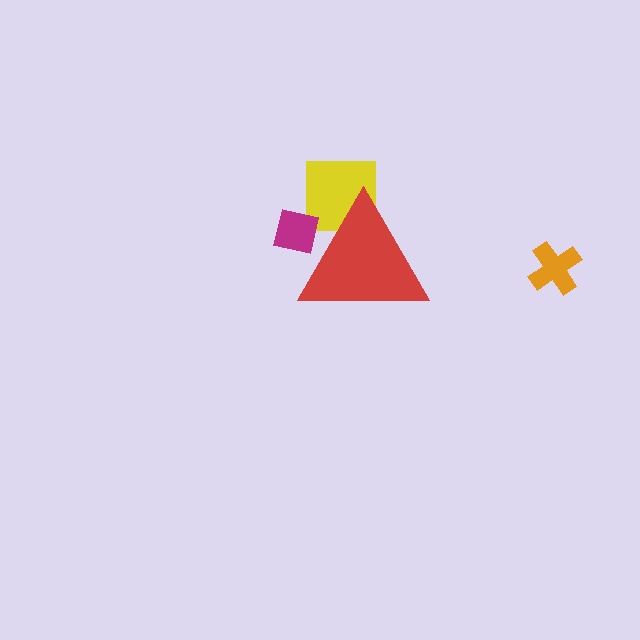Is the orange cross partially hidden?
No, the orange cross is fully visible.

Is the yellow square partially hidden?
Yes, the yellow square is partially hidden behind the red triangle.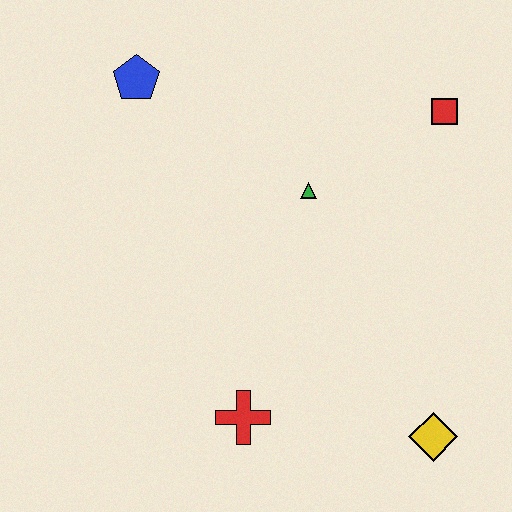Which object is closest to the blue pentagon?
The green triangle is closest to the blue pentagon.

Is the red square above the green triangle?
Yes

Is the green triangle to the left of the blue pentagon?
No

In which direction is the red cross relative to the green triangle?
The red cross is below the green triangle.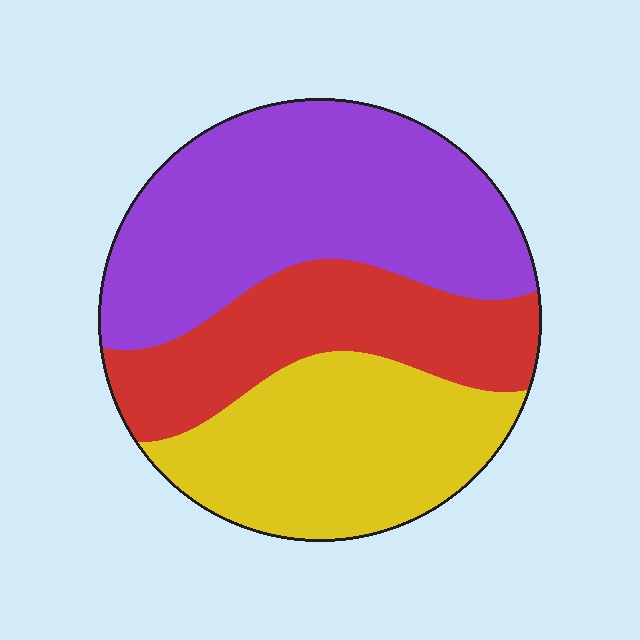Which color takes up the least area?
Red, at roughly 25%.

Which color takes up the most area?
Purple, at roughly 45%.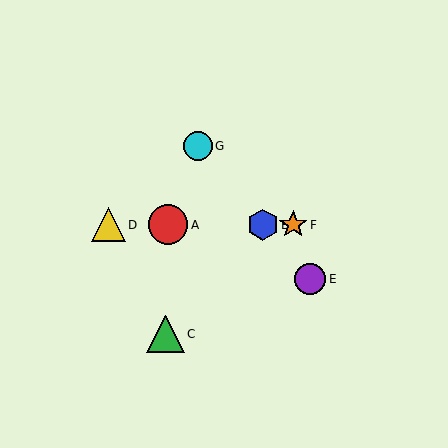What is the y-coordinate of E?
Object E is at y≈279.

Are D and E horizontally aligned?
No, D is at y≈225 and E is at y≈279.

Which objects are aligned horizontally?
Objects A, B, D, F are aligned horizontally.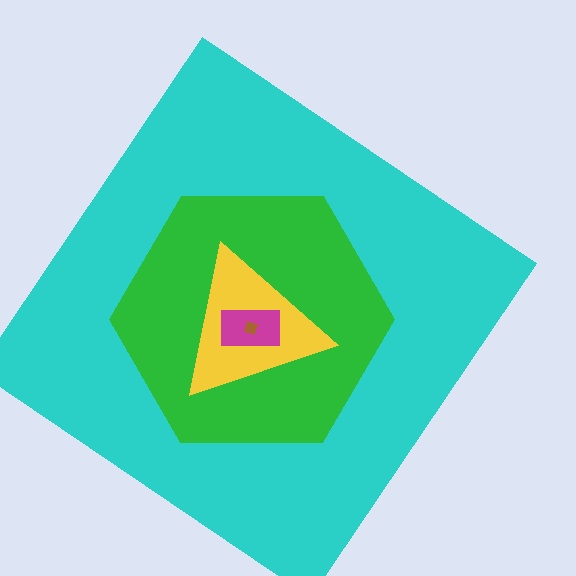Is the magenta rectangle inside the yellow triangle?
Yes.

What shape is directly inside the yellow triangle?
The magenta rectangle.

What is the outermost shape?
The cyan diamond.